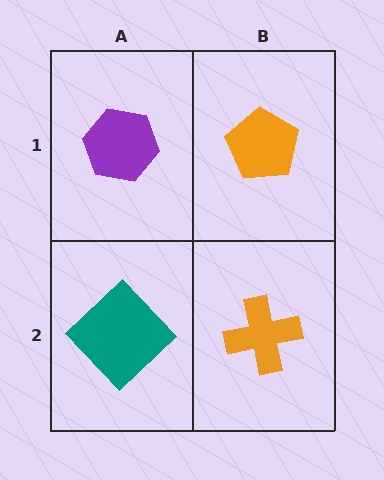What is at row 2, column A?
A teal diamond.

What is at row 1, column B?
An orange pentagon.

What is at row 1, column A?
A purple hexagon.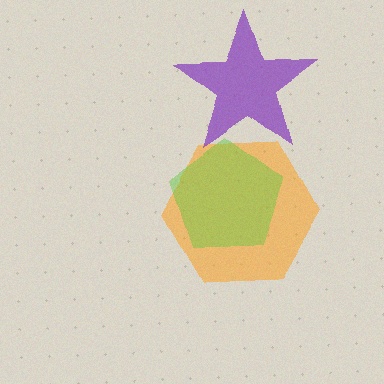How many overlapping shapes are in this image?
There are 3 overlapping shapes in the image.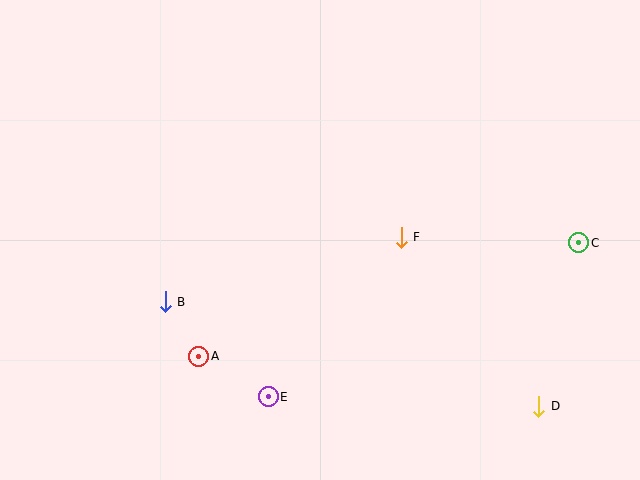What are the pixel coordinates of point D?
Point D is at (539, 406).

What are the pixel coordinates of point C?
Point C is at (579, 243).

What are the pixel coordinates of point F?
Point F is at (401, 237).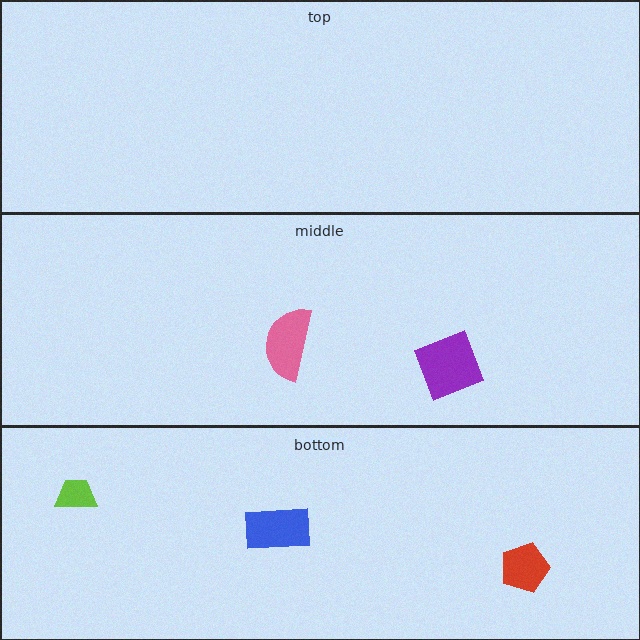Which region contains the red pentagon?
The bottom region.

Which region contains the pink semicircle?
The middle region.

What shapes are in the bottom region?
The lime trapezoid, the blue rectangle, the red pentagon.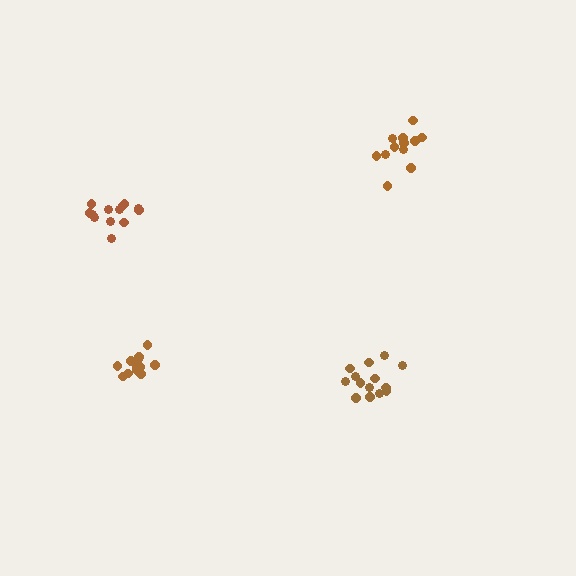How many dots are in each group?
Group 1: 14 dots, Group 2: 13 dots, Group 3: 12 dots, Group 4: 12 dots (51 total).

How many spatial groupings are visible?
There are 4 spatial groupings.